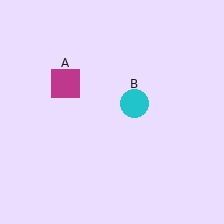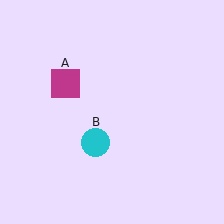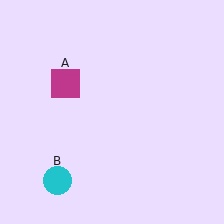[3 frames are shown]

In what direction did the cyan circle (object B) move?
The cyan circle (object B) moved down and to the left.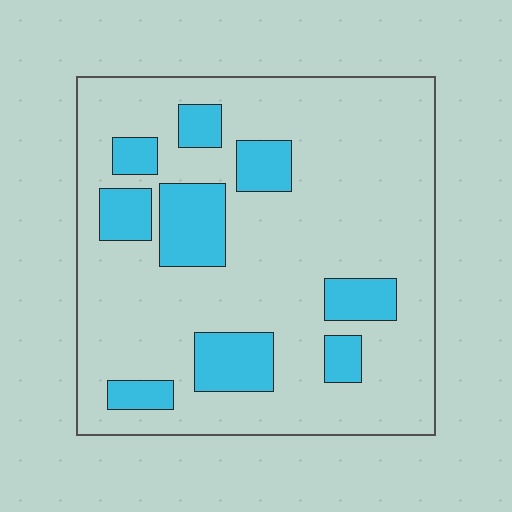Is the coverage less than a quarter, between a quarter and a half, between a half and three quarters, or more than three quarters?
Less than a quarter.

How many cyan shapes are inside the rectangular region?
9.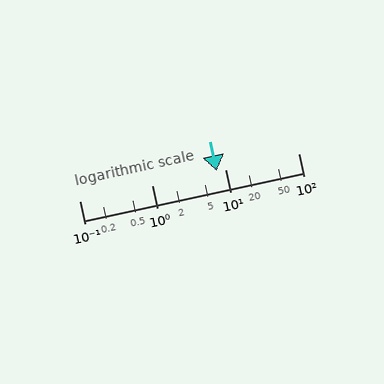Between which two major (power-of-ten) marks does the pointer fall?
The pointer is between 1 and 10.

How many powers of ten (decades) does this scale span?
The scale spans 3 decades, from 0.1 to 100.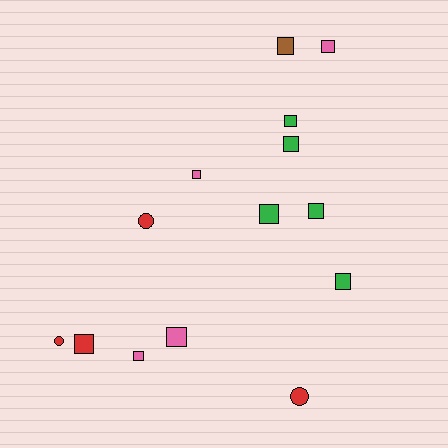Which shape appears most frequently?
Square, with 11 objects.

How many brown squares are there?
There is 1 brown square.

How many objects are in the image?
There are 14 objects.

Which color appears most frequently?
Green, with 5 objects.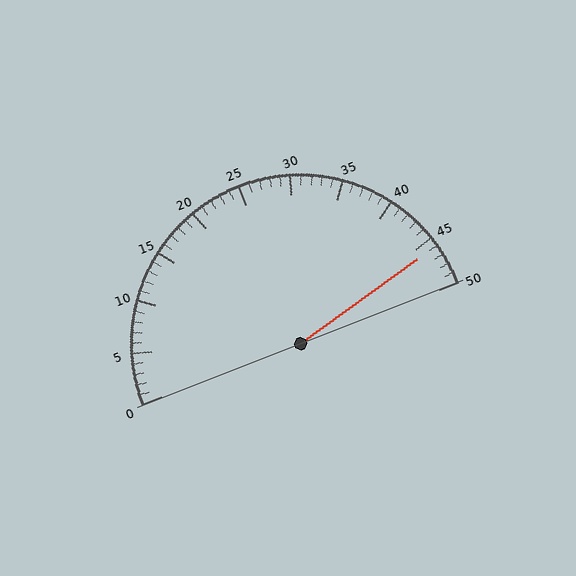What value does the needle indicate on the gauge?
The needle indicates approximately 46.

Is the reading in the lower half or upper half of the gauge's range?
The reading is in the upper half of the range (0 to 50).